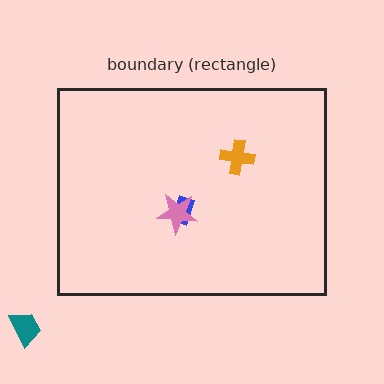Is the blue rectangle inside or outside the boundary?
Inside.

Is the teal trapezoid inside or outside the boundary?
Outside.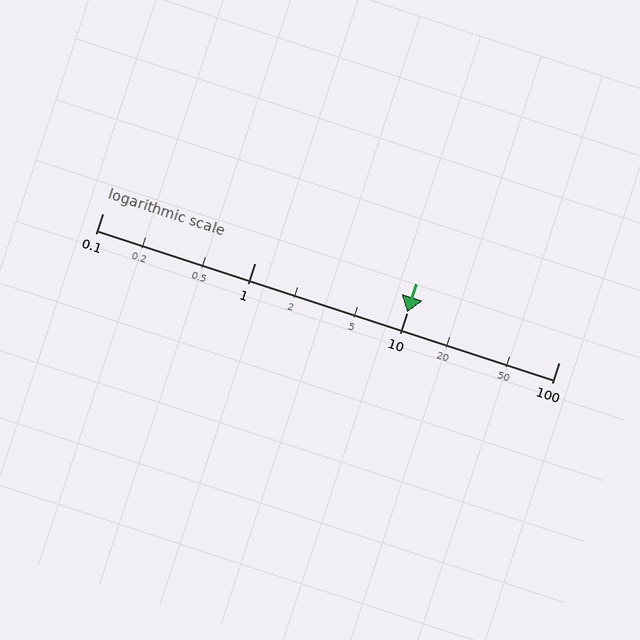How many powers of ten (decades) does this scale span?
The scale spans 3 decades, from 0.1 to 100.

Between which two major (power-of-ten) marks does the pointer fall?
The pointer is between 10 and 100.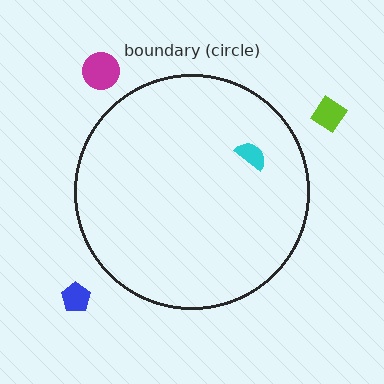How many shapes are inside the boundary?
1 inside, 3 outside.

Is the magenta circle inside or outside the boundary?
Outside.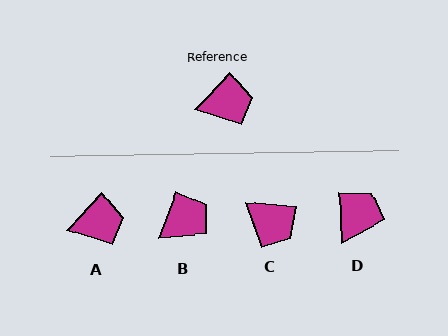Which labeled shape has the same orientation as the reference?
A.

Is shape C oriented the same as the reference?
No, it is off by about 52 degrees.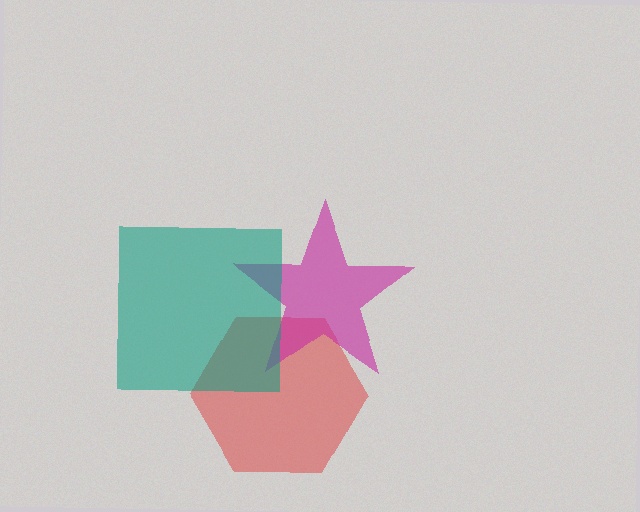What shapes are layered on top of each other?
The layered shapes are: a red hexagon, a magenta star, a teal square.